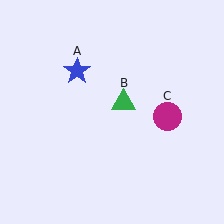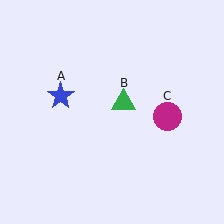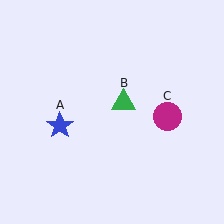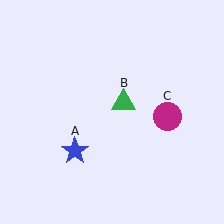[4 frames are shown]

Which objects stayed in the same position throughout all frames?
Green triangle (object B) and magenta circle (object C) remained stationary.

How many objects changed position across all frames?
1 object changed position: blue star (object A).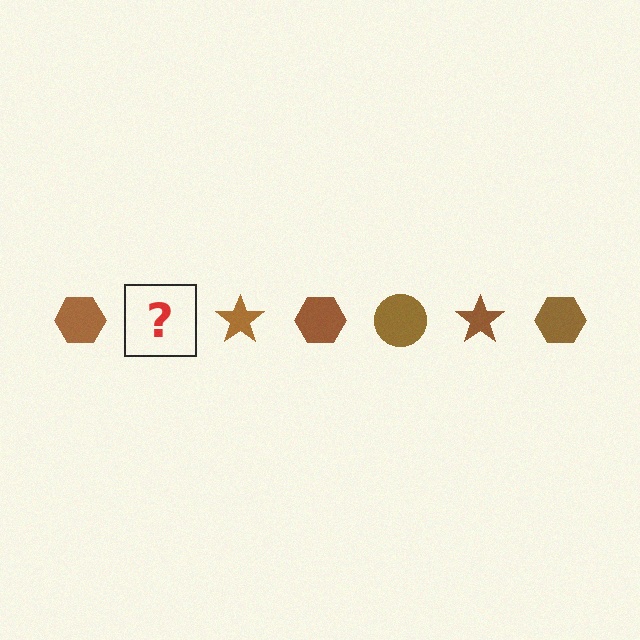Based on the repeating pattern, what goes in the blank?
The blank should be a brown circle.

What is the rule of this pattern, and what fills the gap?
The rule is that the pattern cycles through hexagon, circle, star shapes in brown. The gap should be filled with a brown circle.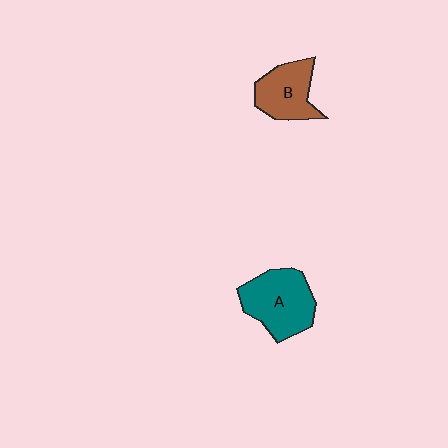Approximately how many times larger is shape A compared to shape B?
Approximately 1.3 times.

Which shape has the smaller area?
Shape B (brown).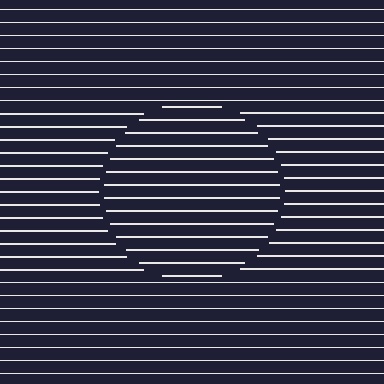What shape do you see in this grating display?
An illusory circle. The interior of the shape contains the same grating, shifted by half a period — the contour is defined by the phase discontinuity where line-ends from the inner and outer gratings abut.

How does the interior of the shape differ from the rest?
The interior of the shape contains the same grating, shifted by half a period — the contour is defined by the phase discontinuity where line-ends from the inner and outer gratings abut.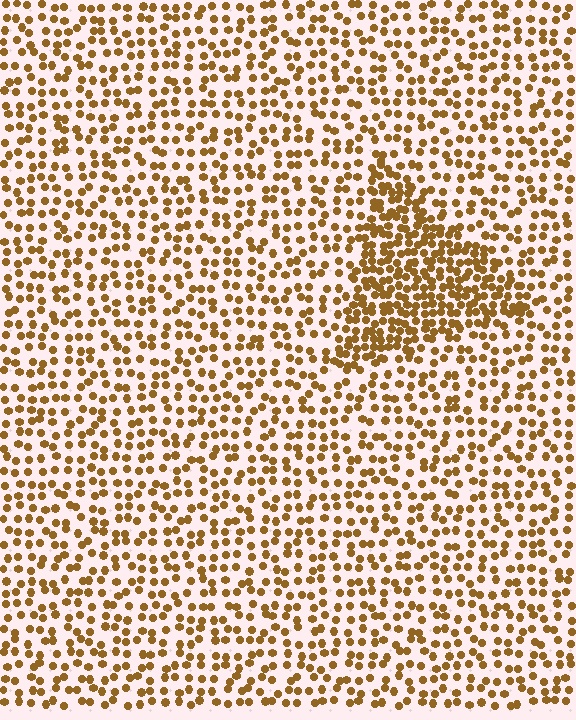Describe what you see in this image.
The image contains small brown elements arranged at two different densities. A triangle-shaped region is visible where the elements are more densely packed than the surrounding area.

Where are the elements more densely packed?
The elements are more densely packed inside the triangle boundary.